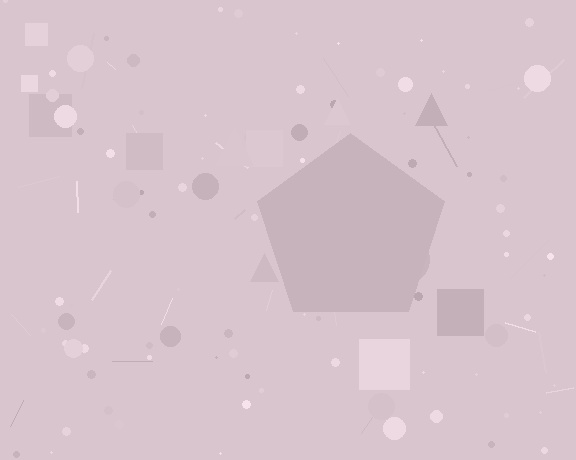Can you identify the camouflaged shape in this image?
The camouflaged shape is a pentagon.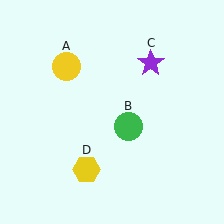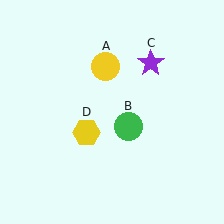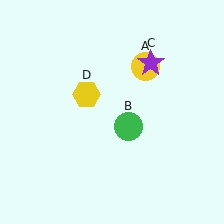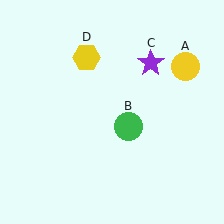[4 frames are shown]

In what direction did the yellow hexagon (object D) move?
The yellow hexagon (object D) moved up.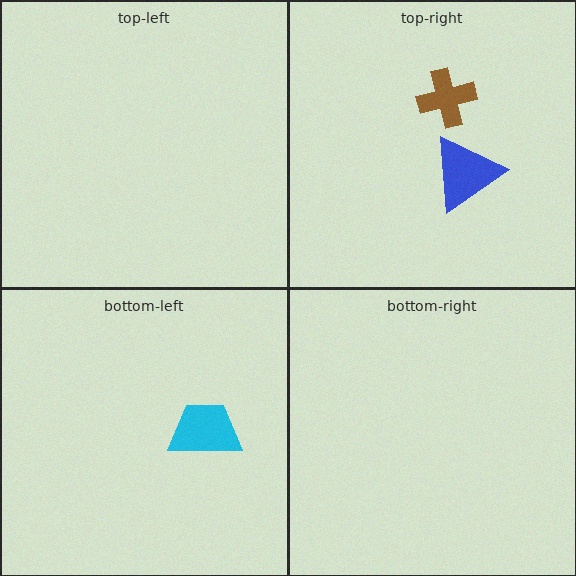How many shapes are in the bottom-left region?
1.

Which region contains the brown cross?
The top-right region.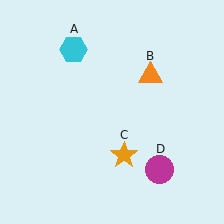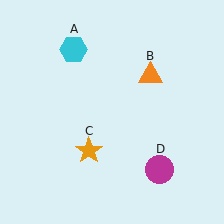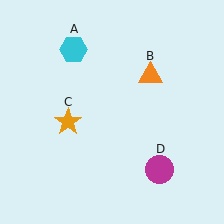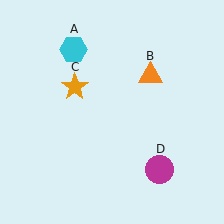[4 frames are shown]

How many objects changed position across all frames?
1 object changed position: orange star (object C).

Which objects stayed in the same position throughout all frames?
Cyan hexagon (object A) and orange triangle (object B) and magenta circle (object D) remained stationary.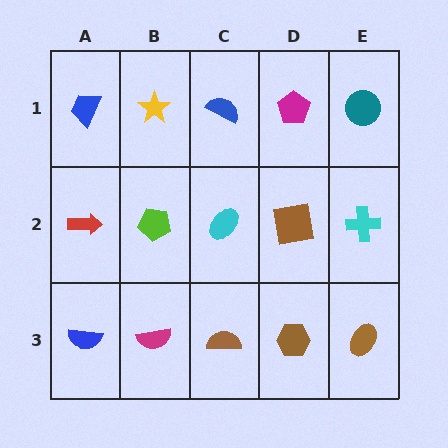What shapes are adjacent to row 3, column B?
A lime pentagon (row 2, column B), a blue semicircle (row 3, column A), a brown semicircle (row 3, column C).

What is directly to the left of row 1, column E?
A magenta pentagon.